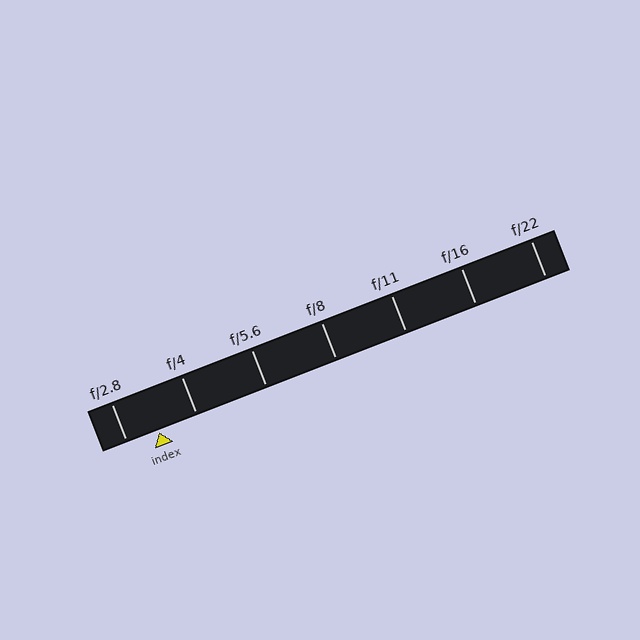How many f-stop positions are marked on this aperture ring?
There are 7 f-stop positions marked.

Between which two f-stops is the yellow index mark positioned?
The index mark is between f/2.8 and f/4.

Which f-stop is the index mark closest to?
The index mark is closest to f/2.8.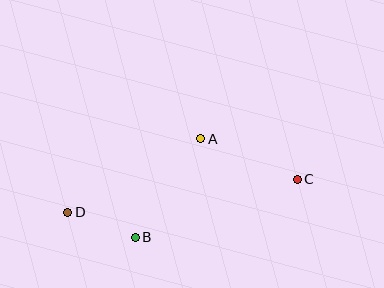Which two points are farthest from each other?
Points C and D are farthest from each other.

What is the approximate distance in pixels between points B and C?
The distance between B and C is approximately 172 pixels.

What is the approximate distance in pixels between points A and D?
The distance between A and D is approximately 152 pixels.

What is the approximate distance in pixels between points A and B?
The distance between A and B is approximately 118 pixels.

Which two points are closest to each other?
Points B and D are closest to each other.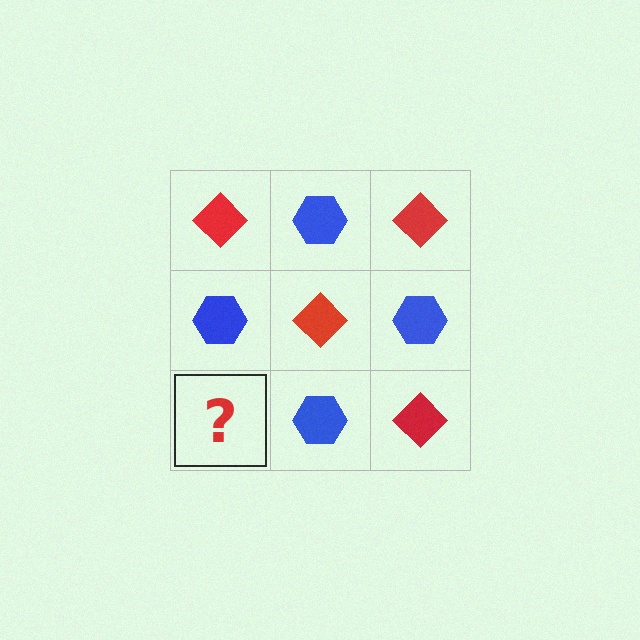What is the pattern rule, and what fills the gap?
The rule is that it alternates red diamond and blue hexagon in a checkerboard pattern. The gap should be filled with a red diamond.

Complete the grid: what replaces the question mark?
The question mark should be replaced with a red diamond.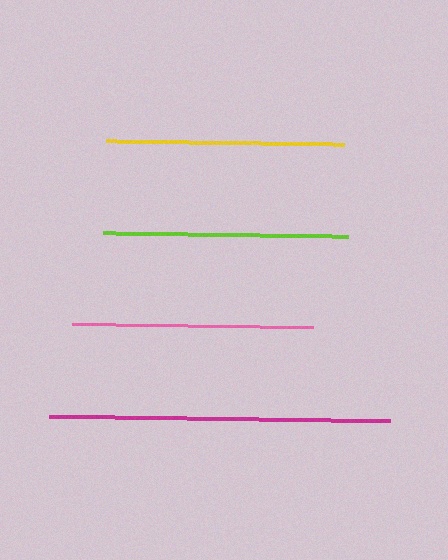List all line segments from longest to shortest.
From longest to shortest: magenta, lime, pink, yellow.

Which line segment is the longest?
The magenta line is the longest at approximately 340 pixels.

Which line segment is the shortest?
The yellow line is the shortest at approximately 238 pixels.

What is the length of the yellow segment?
The yellow segment is approximately 238 pixels long.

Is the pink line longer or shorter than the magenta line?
The magenta line is longer than the pink line.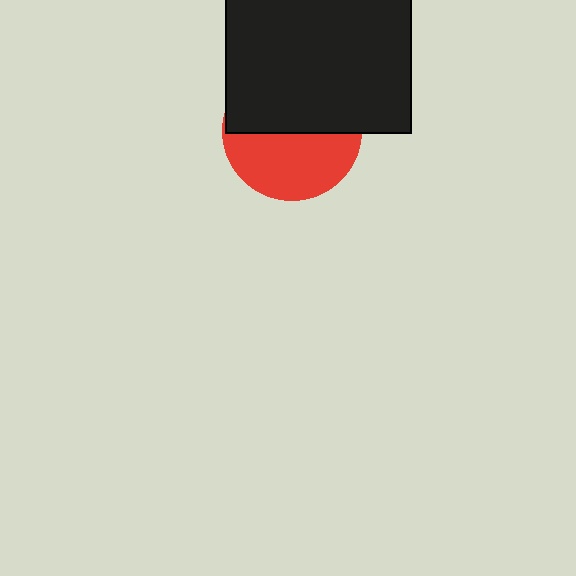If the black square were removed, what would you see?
You would see the complete red circle.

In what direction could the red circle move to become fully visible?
The red circle could move down. That would shift it out from behind the black square entirely.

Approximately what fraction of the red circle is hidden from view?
Roughly 52% of the red circle is hidden behind the black square.